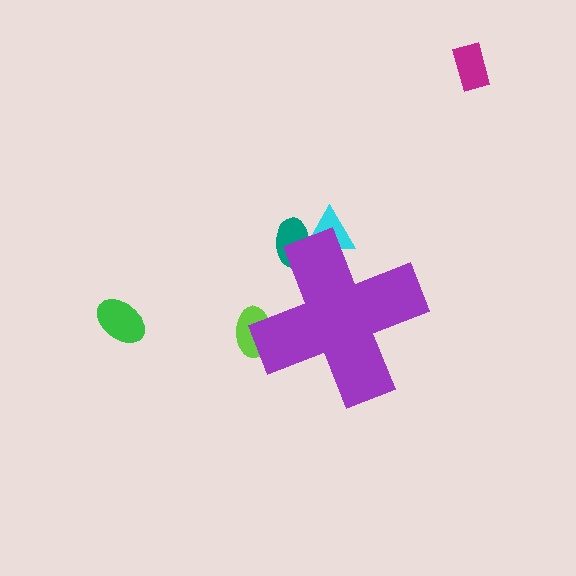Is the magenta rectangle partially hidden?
No, the magenta rectangle is fully visible.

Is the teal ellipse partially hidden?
Yes, the teal ellipse is partially hidden behind the purple cross.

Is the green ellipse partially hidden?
No, the green ellipse is fully visible.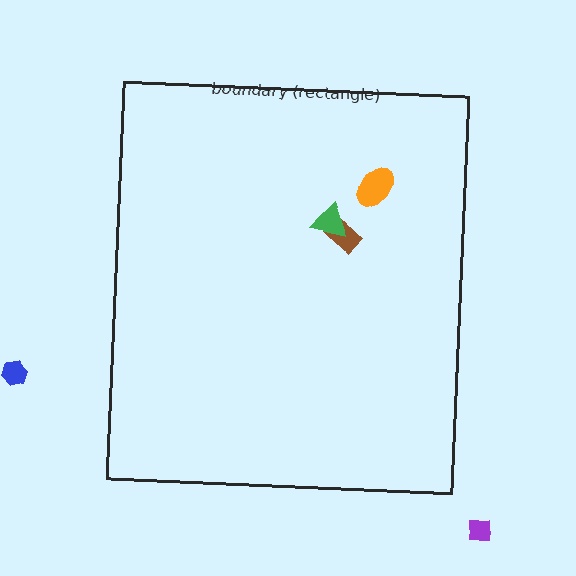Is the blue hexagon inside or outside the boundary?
Outside.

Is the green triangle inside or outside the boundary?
Inside.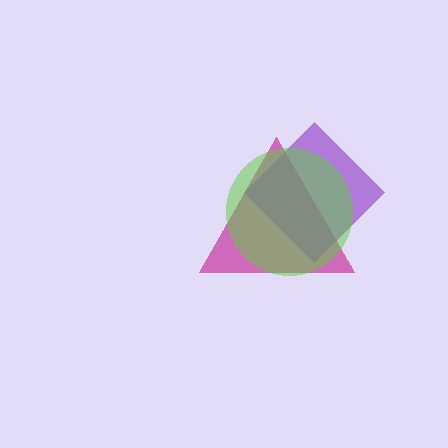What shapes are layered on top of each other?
The layered shapes are: a magenta triangle, a purple diamond, a lime circle.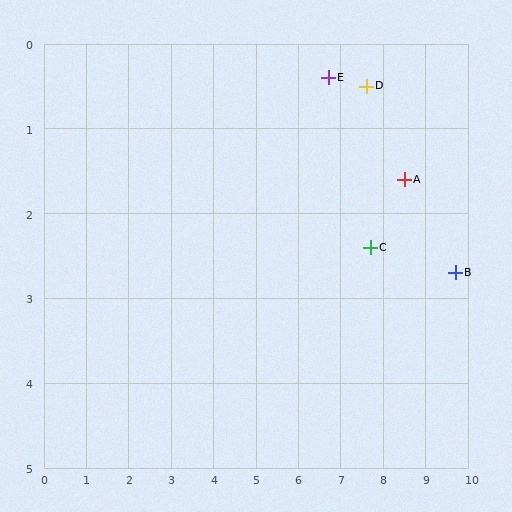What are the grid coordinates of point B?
Point B is at approximately (9.7, 2.7).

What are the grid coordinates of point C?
Point C is at approximately (7.7, 2.4).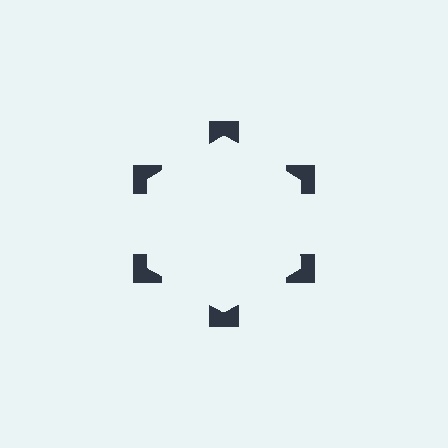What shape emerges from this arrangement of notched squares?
An illusory hexagon — its edges are inferred from the aligned wedge cuts in the notched squares, not physically drawn.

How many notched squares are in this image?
There are 6 — one at each vertex of the illusory hexagon.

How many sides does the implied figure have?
6 sides.